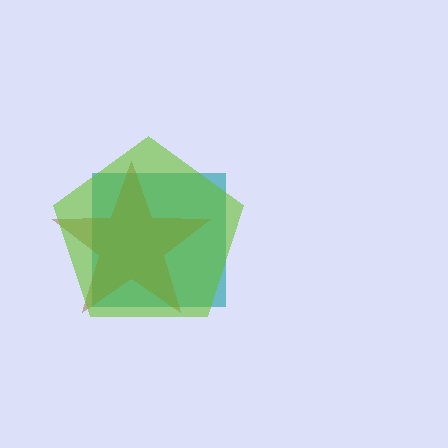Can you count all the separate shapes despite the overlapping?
Yes, there are 3 separate shapes.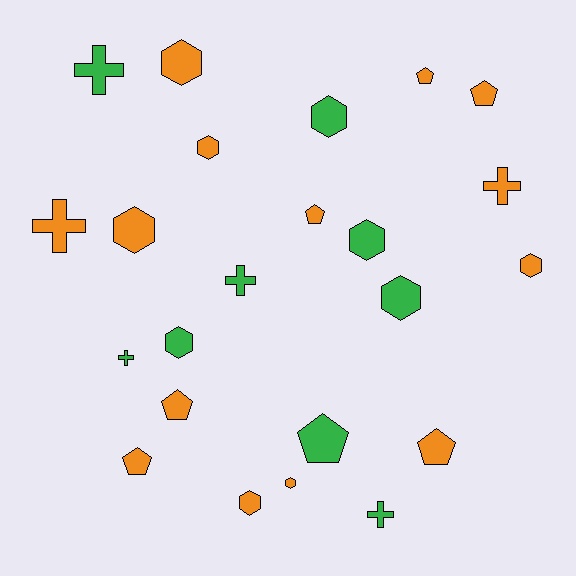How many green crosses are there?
There are 4 green crosses.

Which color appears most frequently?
Orange, with 14 objects.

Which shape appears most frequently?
Hexagon, with 10 objects.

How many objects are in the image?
There are 23 objects.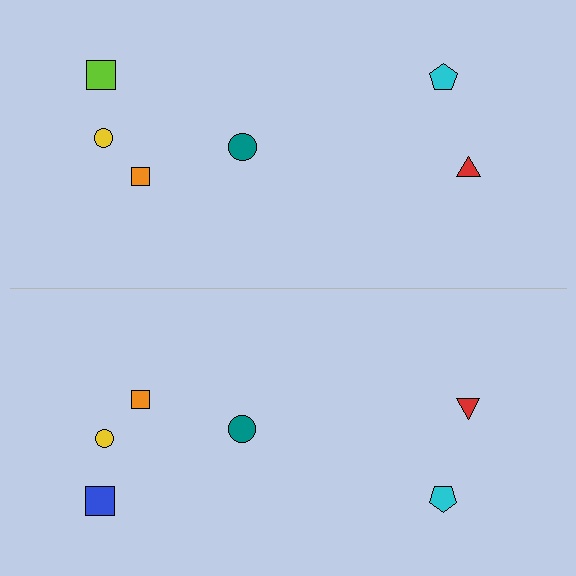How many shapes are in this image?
There are 12 shapes in this image.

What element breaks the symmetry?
The blue square on the bottom side breaks the symmetry — its mirror counterpart is lime.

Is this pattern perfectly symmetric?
No, the pattern is not perfectly symmetric. The blue square on the bottom side breaks the symmetry — its mirror counterpart is lime.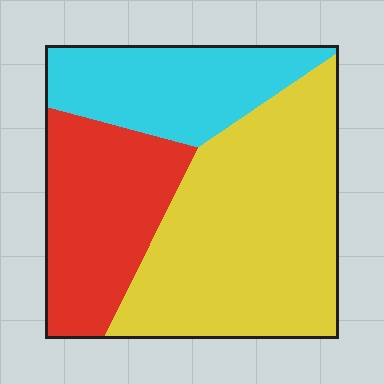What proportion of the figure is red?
Red takes up about one quarter (1/4) of the figure.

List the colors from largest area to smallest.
From largest to smallest: yellow, red, cyan.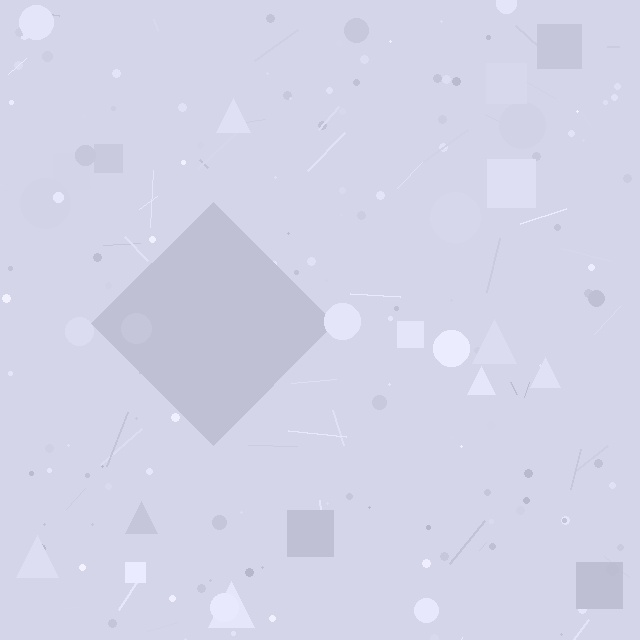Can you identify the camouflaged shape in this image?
The camouflaged shape is a diamond.